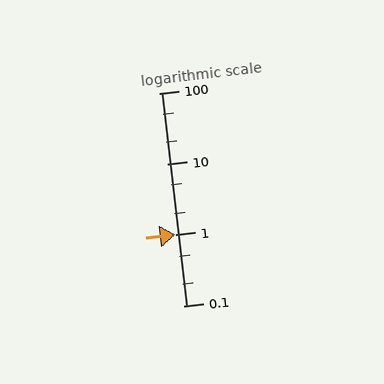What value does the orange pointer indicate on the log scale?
The pointer indicates approximately 1.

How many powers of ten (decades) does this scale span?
The scale spans 3 decades, from 0.1 to 100.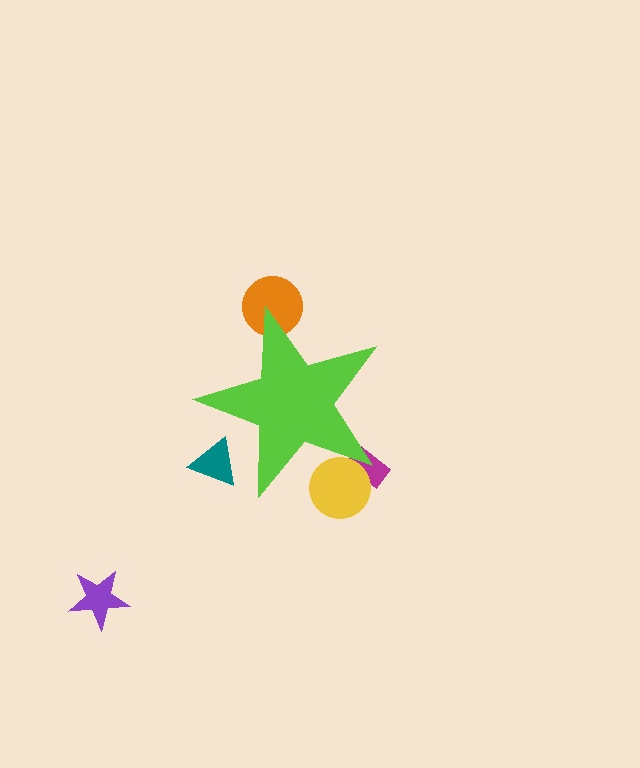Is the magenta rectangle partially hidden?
Yes, the magenta rectangle is partially hidden behind the lime star.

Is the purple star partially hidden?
No, the purple star is fully visible.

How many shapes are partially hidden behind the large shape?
4 shapes are partially hidden.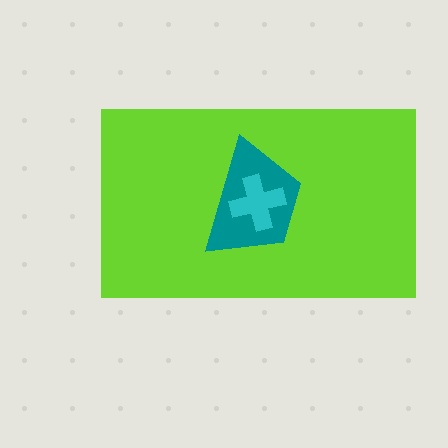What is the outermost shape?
The lime rectangle.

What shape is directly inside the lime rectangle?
The teal trapezoid.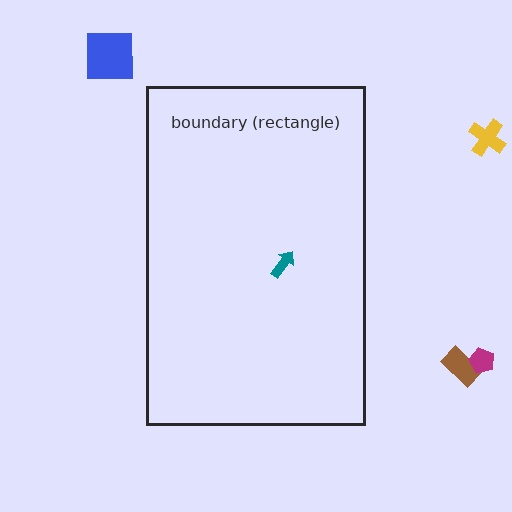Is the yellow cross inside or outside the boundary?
Outside.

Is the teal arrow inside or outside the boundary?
Inside.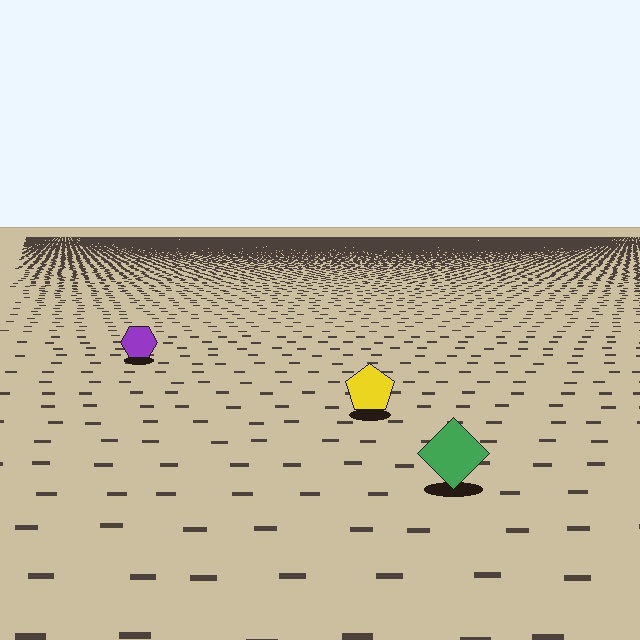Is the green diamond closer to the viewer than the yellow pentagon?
Yes. The green diamond is closer — you can tell from the texture gradient: the ground texture is coarser near it.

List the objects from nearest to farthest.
From nearest to farthest: the green diamond, the yellow pentagon, the purple hexagon.